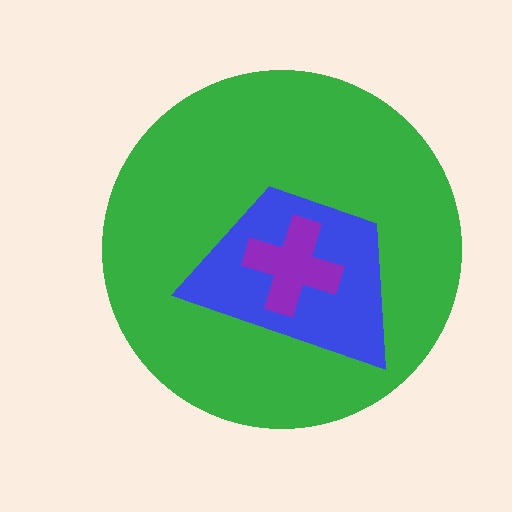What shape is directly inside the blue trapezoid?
The purple cross.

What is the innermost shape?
The purple cross.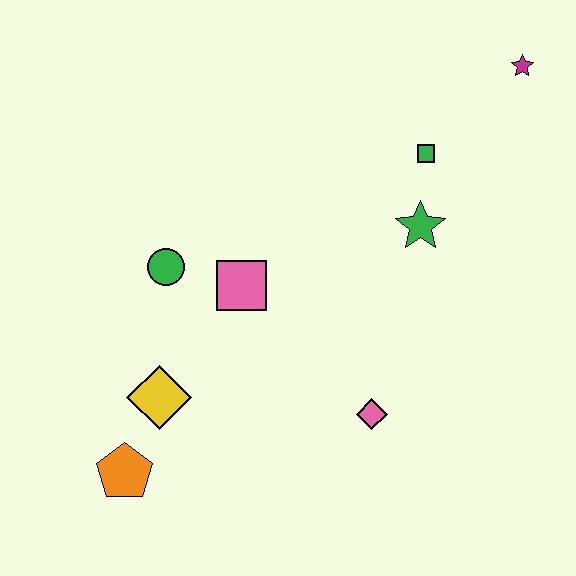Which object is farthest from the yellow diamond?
The magenta star is farthest from the yellow diamond.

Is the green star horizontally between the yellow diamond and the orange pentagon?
No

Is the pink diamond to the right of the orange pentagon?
Yes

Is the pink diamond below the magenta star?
Yes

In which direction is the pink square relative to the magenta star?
The pink square is to the left of the magenta star.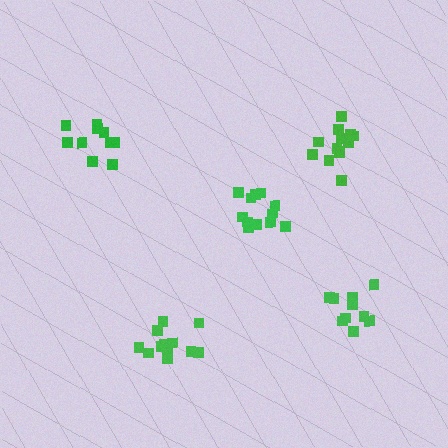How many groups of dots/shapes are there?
There are 5 groups.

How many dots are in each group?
Group 1: 13 dots, Group 2: 10 dots, Group 3: 13 dots, Group 4: 10 dots, Group 5: 12 dots (58 total).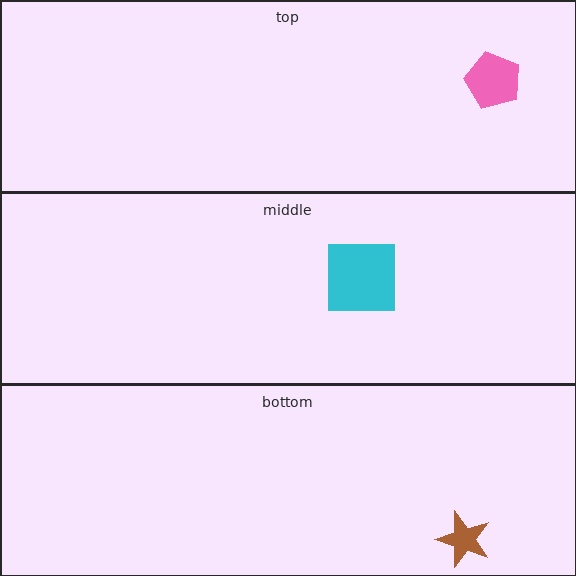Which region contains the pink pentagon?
The top region.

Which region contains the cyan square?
The middle region.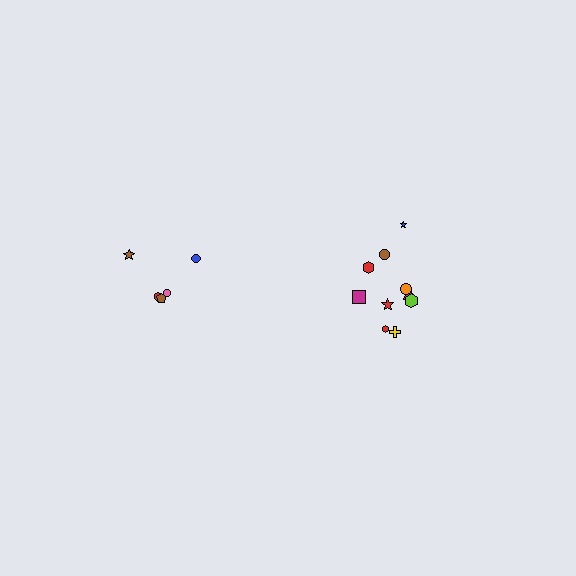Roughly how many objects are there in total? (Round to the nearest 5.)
Roughly 15 objects in total.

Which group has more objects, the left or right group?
The right group.